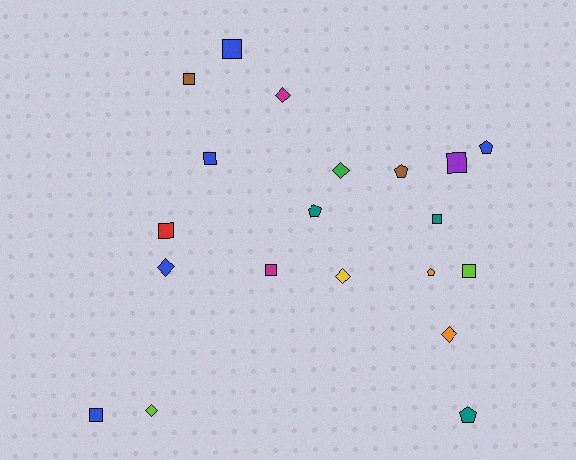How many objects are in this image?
There are 20 objects.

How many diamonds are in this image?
There are 6 diamonds.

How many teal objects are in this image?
There are 3 teal objects.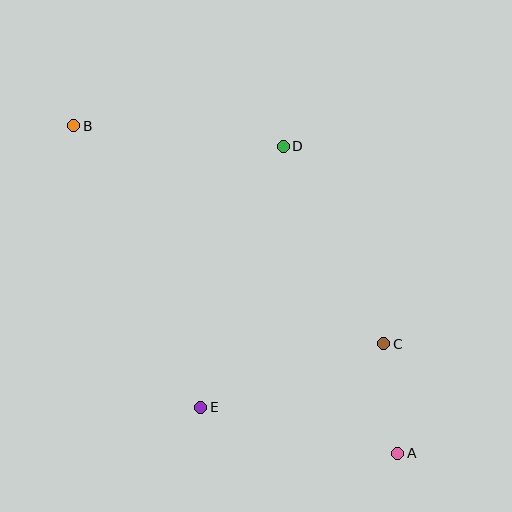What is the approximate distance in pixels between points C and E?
The distance between C and E is approximately 194 pixels.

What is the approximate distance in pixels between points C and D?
The distance between C and D is approximately 222 pixels.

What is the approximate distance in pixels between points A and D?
The distance between A and D is approximately 328 pixels.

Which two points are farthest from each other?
Points A and B are farthest from each other.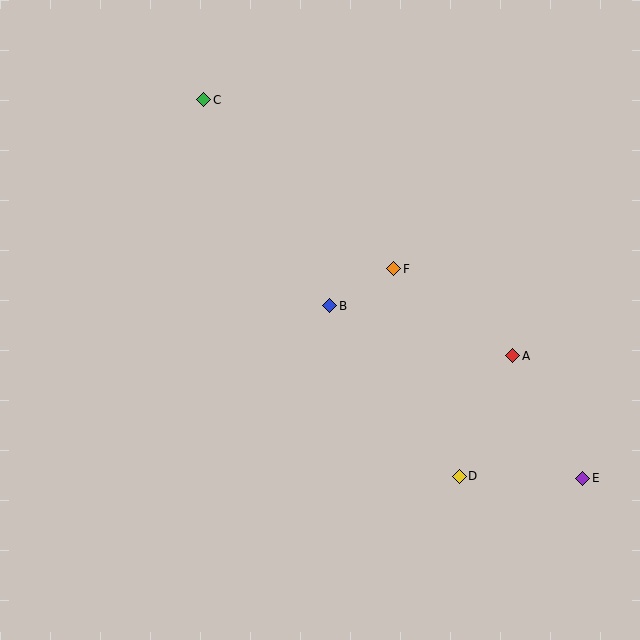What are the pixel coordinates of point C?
Point C is at (204, 100).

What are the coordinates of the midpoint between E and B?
The midpoint between E and B is at (456, 392).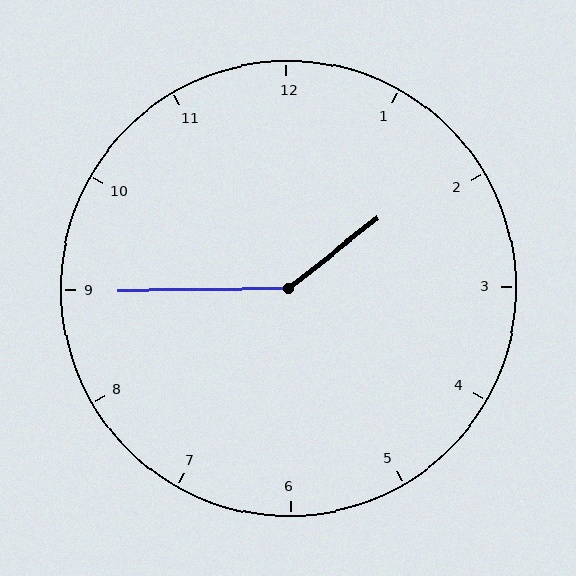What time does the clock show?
1:45.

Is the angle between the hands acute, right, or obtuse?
It is obtuse.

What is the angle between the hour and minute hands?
Approximately 142 degrees.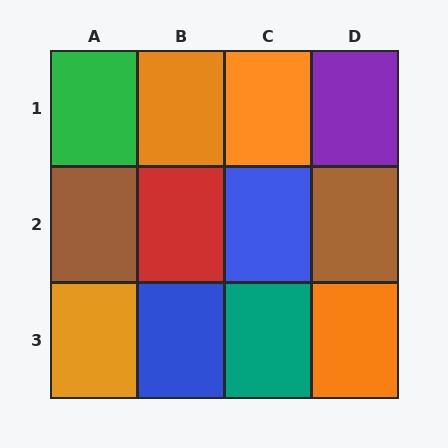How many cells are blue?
2 cells are blue.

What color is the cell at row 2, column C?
Blue.